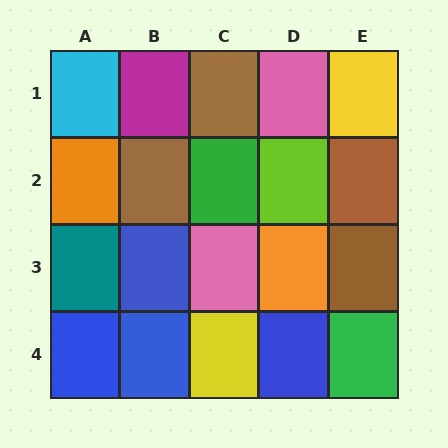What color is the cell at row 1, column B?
Magenta.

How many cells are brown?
4 cells are brown.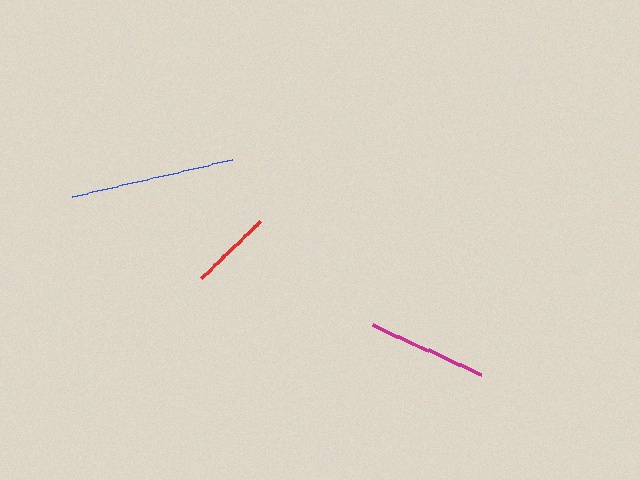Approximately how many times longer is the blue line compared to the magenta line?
The blue line is approximately 1.4 times the length of the magenta line.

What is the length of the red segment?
The red segment is approximately 82 pixels long.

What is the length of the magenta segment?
The magenta segment is approximately 120 pixels long.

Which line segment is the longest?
The blue line is the longest at approximately 165 pixels.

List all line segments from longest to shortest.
From longest to shortest: blue, magenta, red.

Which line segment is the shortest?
The red line is the shortest at approximately 82 pixels.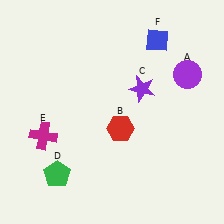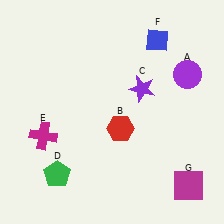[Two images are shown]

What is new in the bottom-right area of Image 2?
A magenta square (G) was added in the bottom-right area of Image 2.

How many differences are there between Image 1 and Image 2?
There is 1 difference between the two images.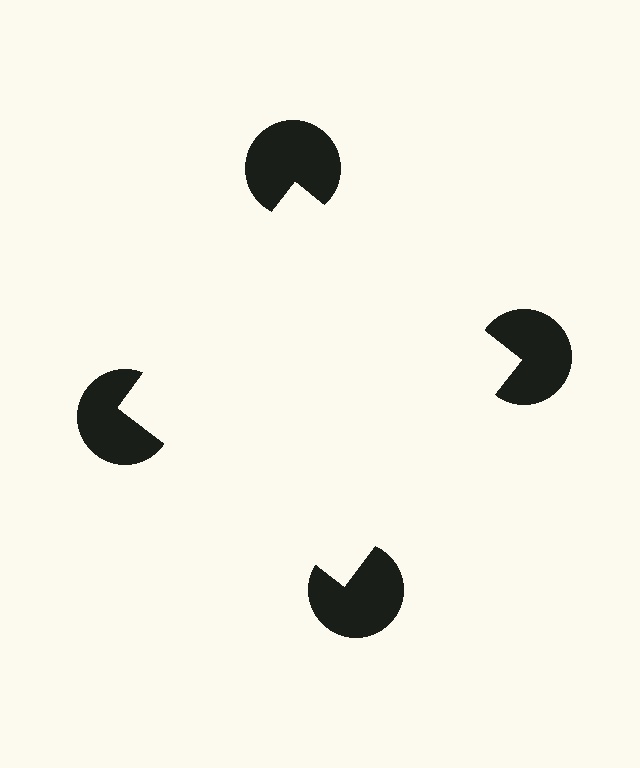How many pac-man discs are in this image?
There are 4 — one at each vertex of the illusory square.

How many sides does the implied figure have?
4 sides.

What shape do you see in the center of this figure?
An illusory square — its edges are inferred from the aligned wedge cuts in the pac-man discs, not physically drawn.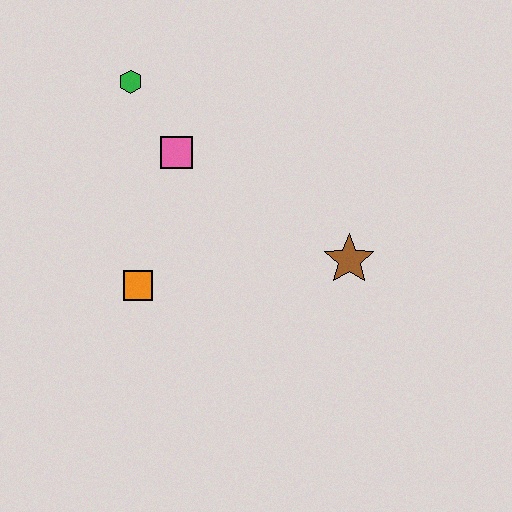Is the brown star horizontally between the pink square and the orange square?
No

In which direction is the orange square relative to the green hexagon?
The orange square is below the green hexagon.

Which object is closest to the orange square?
The pink square is closest to the orange square.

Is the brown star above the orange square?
Yes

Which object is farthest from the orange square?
The brown star is farthest from the orange square.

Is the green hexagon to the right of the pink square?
No